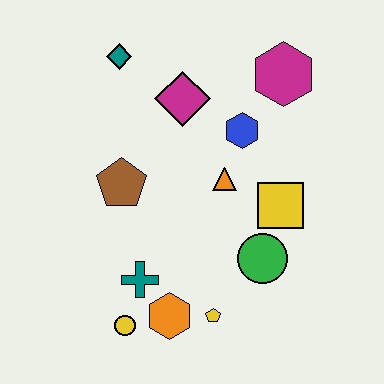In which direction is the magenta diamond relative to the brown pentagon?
The magenta diamond is above the brown pentagon.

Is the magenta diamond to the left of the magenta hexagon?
Yes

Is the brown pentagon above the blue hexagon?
No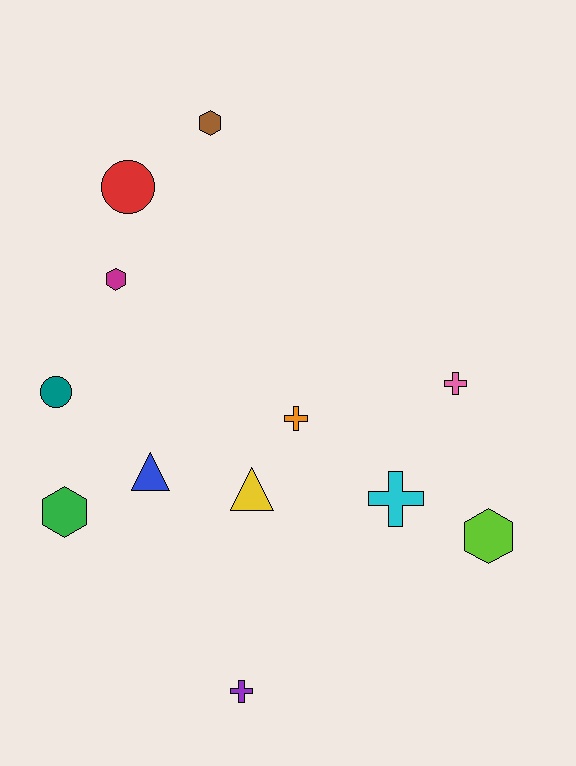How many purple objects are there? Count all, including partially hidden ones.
There is 1 purple object.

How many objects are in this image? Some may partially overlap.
There are 12 objects.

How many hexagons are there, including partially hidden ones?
There are 4 hexagons.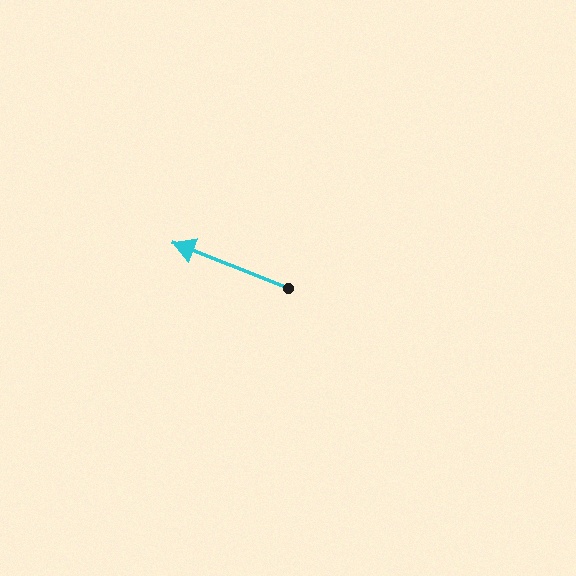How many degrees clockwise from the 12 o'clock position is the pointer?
Approximately 292 degrees.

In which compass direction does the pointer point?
West.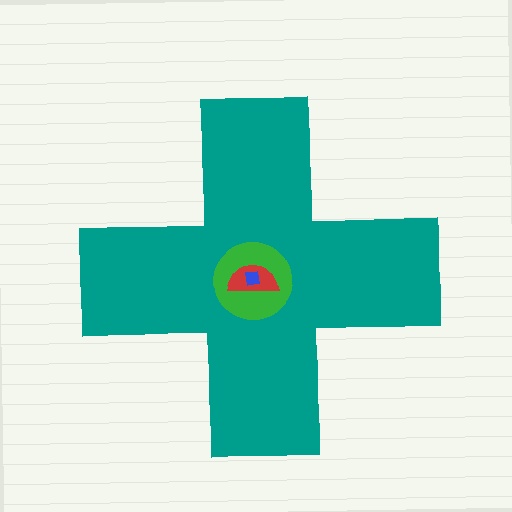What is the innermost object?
The blue square.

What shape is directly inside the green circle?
The red semicircle.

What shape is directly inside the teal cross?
The green circle.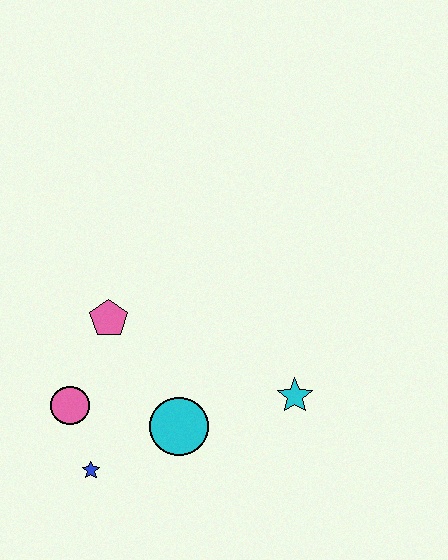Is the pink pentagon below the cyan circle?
No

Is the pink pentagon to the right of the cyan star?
No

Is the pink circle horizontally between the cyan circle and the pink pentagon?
No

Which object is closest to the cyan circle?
The blue star is closest to the cyan circle.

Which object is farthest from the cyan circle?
The pink pentagon is farthest from the cyan circle.